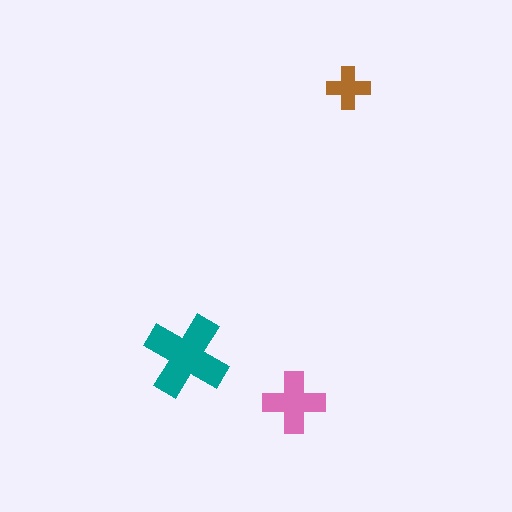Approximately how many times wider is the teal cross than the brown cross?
About 2 times wider.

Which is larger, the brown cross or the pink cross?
The pink one.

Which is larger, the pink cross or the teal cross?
The teal one.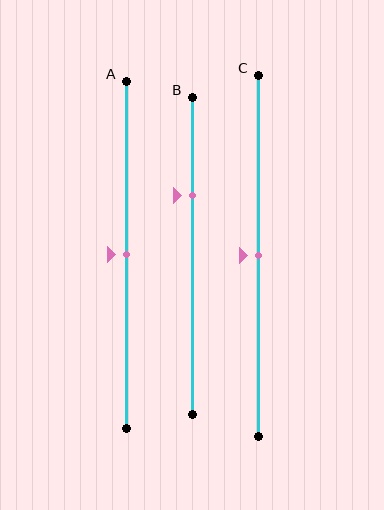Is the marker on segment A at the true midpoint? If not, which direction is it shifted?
Yes, the marker on segment A is at the true midpoint.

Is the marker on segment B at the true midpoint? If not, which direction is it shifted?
No, the marker on segment B is shifted upward by about 19% of the segment length.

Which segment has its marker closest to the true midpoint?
Segment A has its marker closest to the true midpoint.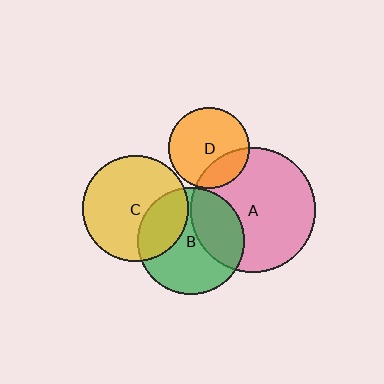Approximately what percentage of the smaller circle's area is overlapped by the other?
Approximately 30%.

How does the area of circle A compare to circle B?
Approximately 1.4 times.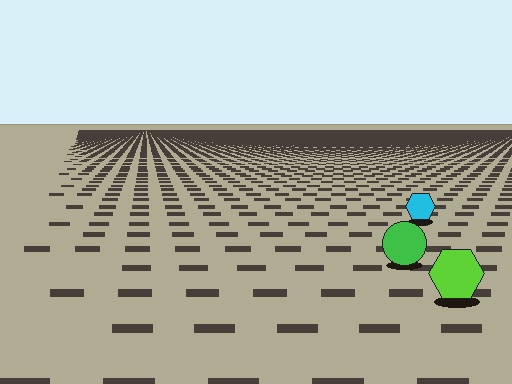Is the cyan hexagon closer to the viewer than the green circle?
No. The green circle is closer — you can tell from the texture gradient: the ground texture is coarser near it.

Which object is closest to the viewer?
The lime hexagon is closest. The texture marks near it are larger and more spread out.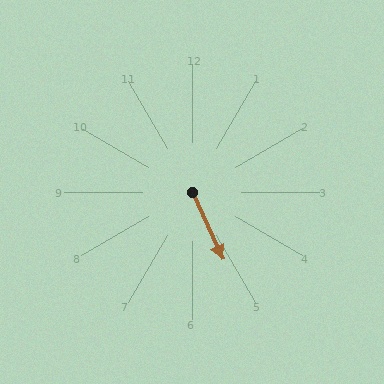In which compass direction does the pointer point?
Southeast.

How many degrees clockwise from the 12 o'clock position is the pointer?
Approximately 155 degrees.